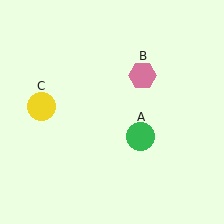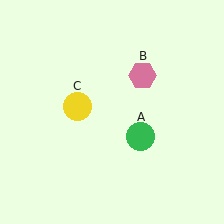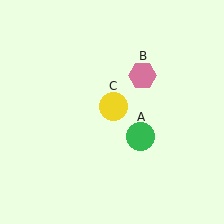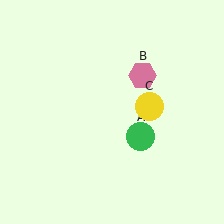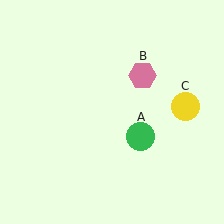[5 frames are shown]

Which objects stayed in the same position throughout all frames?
Green circle (object A) and pink hexagon (object B) remained stationary.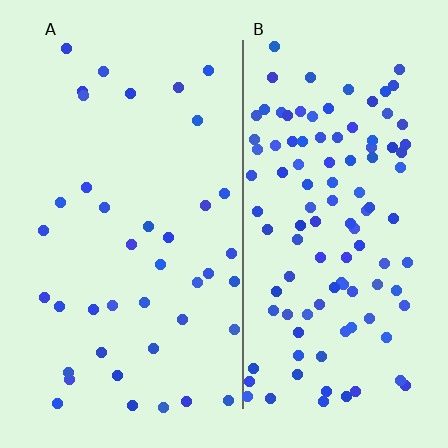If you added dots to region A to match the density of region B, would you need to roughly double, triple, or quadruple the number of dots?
Approximately triple.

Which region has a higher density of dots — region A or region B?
B (the right).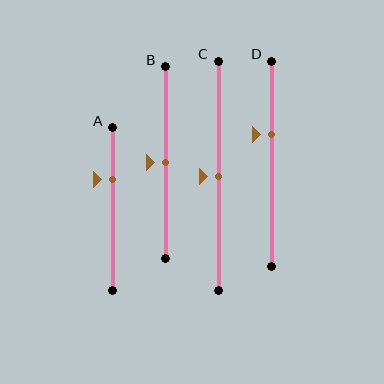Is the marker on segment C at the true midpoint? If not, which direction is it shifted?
Yes, the marker on segment C is at the true midpoint.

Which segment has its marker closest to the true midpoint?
Segment B has its marker closest to the true midpoint.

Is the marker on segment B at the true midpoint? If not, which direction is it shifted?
Yes, the marker on segment B is at the true midpoint.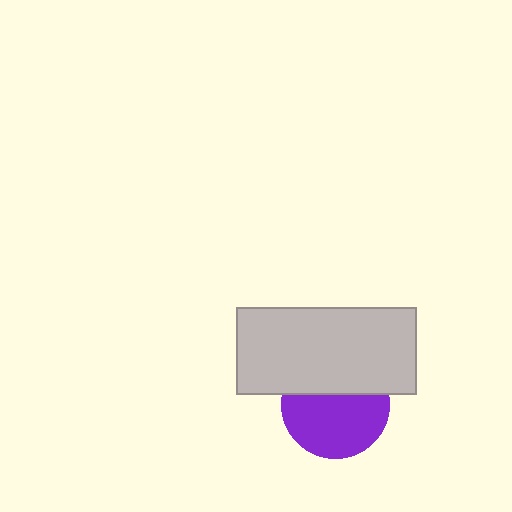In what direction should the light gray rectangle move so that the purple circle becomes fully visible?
The light gray rectangle should move up. That is the shortest direction to clear the overlap and leave the purple circle fully visible.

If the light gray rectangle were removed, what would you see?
You would see the complete purple circle.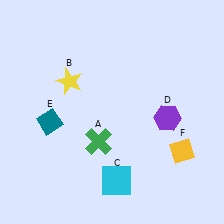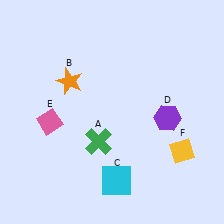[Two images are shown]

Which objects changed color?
B changed from yellow to orange. E changed from teal to pink.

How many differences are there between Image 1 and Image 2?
There are 2 differences between the two images.